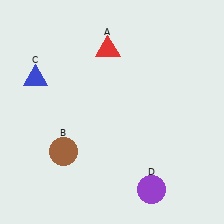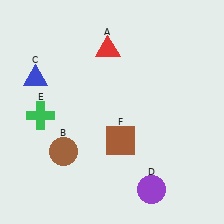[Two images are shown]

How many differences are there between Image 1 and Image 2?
There are 2 differences between the two images.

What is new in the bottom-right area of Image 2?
A brown square (F) was added in the bottom-right area of Image 2.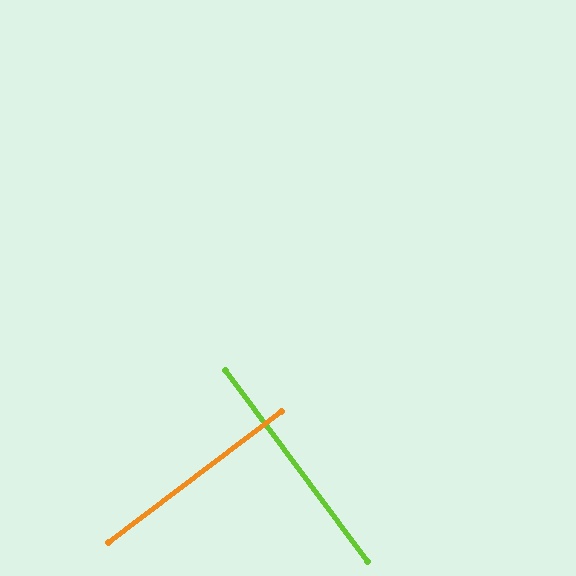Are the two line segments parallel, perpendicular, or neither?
Perpendicular — they meet at approximately 89°.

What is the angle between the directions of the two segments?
Approximately 89 degrees.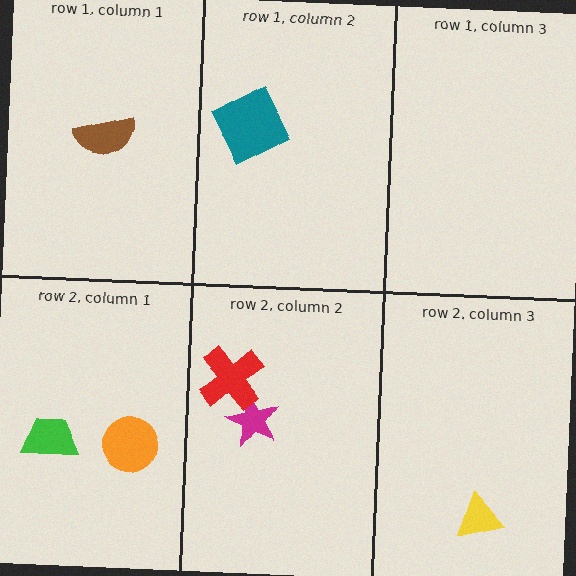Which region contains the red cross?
The row 2, column 2 region.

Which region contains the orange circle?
The row 2, column 1 region.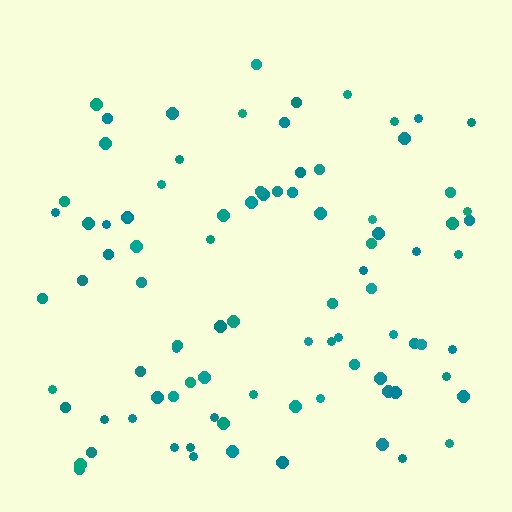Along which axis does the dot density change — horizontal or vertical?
Vertical.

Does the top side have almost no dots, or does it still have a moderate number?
Still a moderate number, just noticeably fewer than the bottom.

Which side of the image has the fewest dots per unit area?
The top.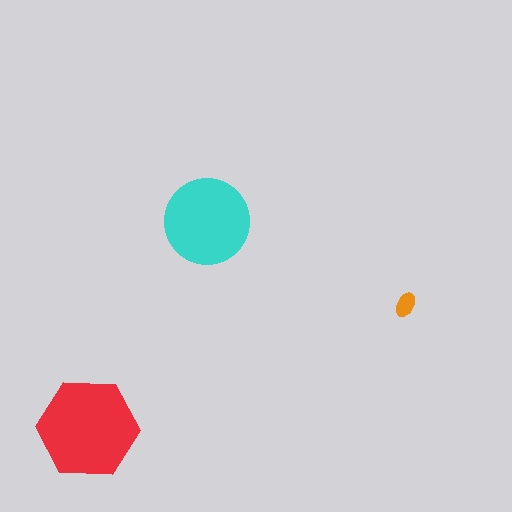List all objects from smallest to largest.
The orange ellipse, the cyan circle, the red hexagon.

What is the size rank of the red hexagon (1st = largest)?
1st.